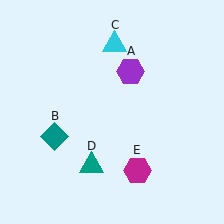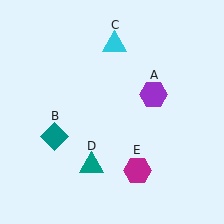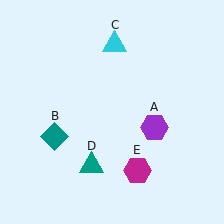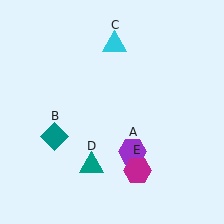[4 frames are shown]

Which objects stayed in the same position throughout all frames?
Teal diamond (object B) and cyan triangle (object C) and teal triangle (object D) and magenta hexagon (object E) remained stationary.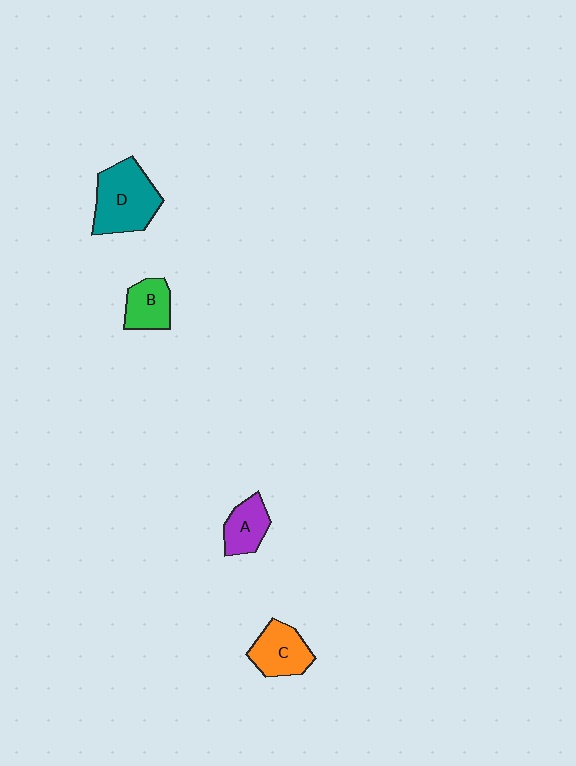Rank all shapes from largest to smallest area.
From largest to smallest: D (teal), C (orange), B (green), A (purple).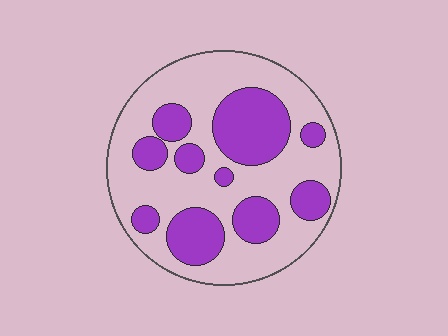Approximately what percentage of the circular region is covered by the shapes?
Approximately 35%.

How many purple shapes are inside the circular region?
10.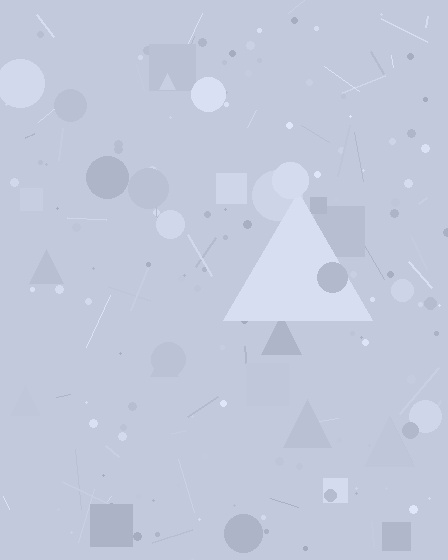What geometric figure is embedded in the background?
A triangle is embedded in the background.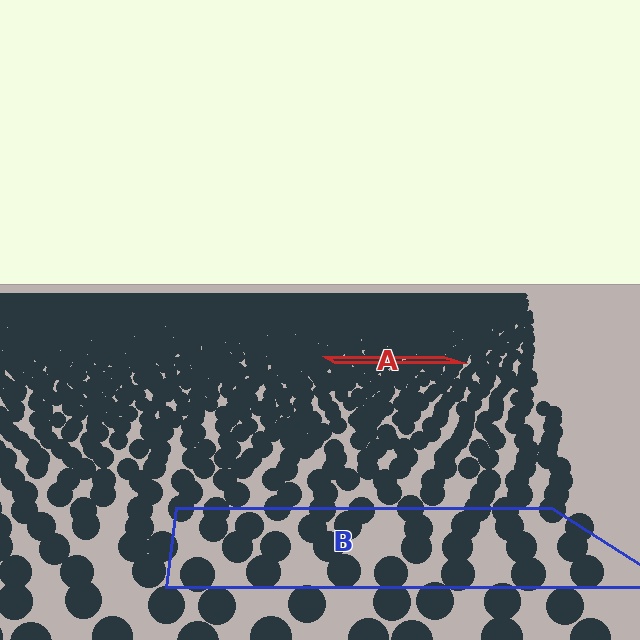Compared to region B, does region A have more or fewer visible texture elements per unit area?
Region A has more texture elements per unit area — they are packed more densely because it is farther away.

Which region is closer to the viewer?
Region B is closer. The texture elements there are larger and more spread out.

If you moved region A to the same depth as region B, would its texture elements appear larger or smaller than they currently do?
They would appear larger. At a closer depth, the same texture elements are projected at a bigger on-screen size.